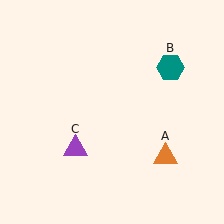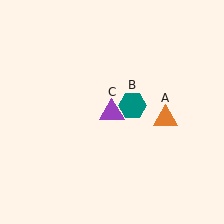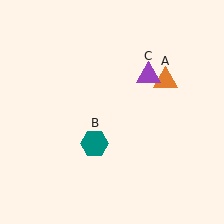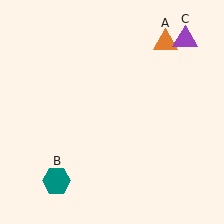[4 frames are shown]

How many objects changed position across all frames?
3 objects changed position: orange triangle (object A), teal hexagon (object B), purple triangle (object C).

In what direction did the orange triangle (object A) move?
The orange triangle (object A) moved up.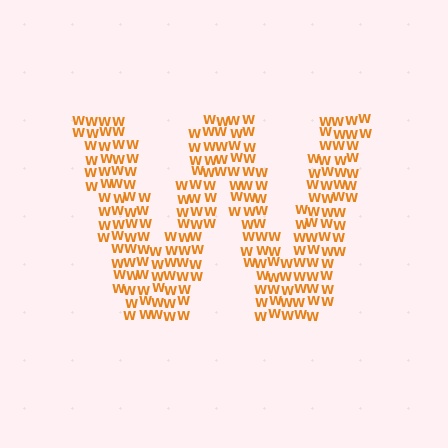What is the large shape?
The large shape is the letter W.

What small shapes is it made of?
It is made of small letter W's.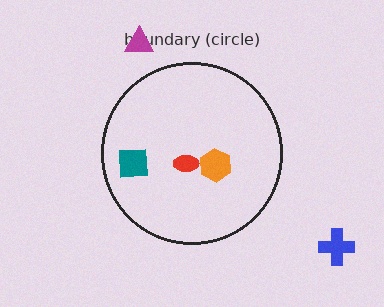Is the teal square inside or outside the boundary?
Inside.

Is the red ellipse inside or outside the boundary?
Inside.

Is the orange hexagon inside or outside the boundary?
Inside.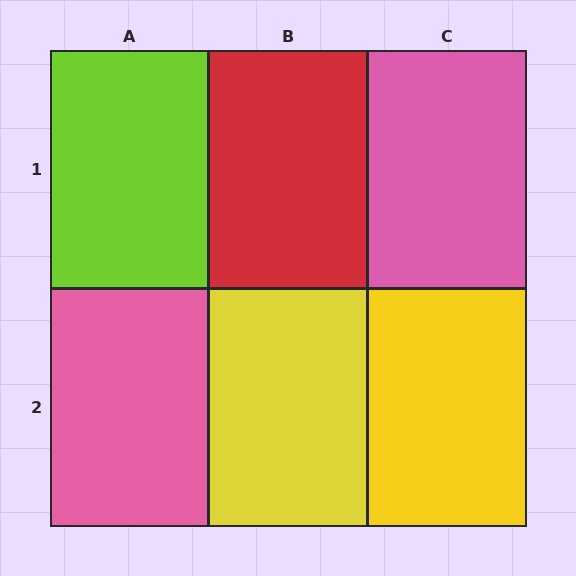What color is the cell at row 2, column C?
Yellow.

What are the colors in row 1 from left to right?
Lime, red, pink.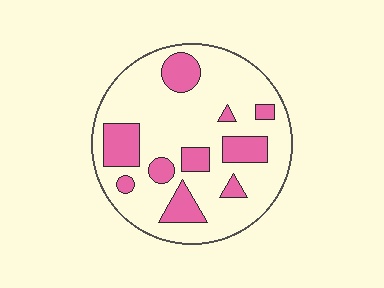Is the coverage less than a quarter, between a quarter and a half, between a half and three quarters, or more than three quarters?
Less than a quarter.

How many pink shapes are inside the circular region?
10.